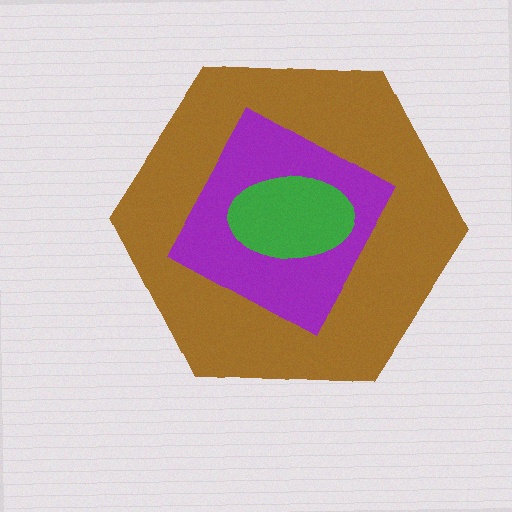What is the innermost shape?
The green ellipse.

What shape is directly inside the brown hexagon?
The purple diamond.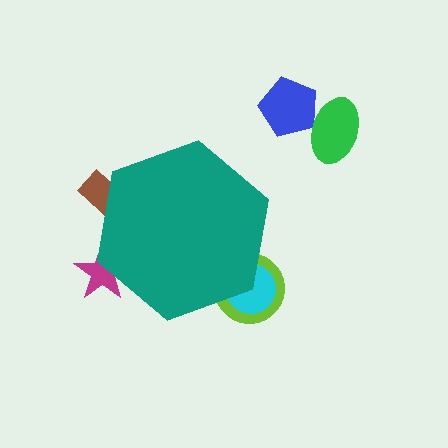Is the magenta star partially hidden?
Yes, the magenta star is partially hidden behind the teal hexagon.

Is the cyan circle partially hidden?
Yes, the cyan circle is partially hidden behind the teal hexagon.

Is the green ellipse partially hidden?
No, the green ellipse is fully visible.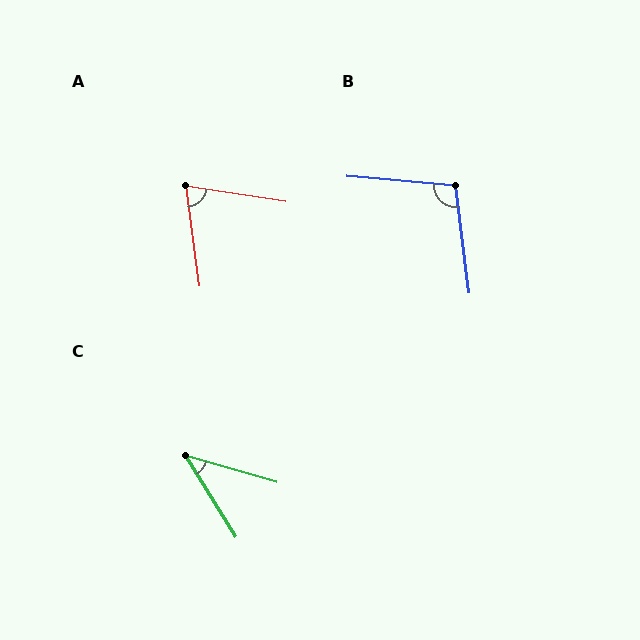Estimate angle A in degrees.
Approximately 74 degrees.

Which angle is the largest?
B, at approximately 102 degrees.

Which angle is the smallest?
C, at approximately 42 degrees.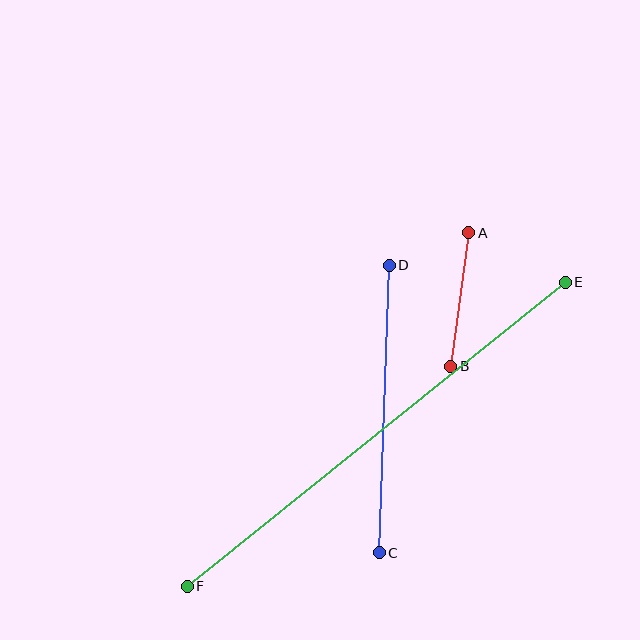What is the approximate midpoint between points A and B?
The midpoint is at approximately (460, 300) pixels.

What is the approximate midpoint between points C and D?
The midpoint is at approximately (384, 409) pixels.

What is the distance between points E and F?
The distance is approximately 485 pixels.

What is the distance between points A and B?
The distance is approximately 135 pixels.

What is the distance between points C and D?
The distance is approximately 287 pixels.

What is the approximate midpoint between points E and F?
The midpoint is at approximately (376, 434) pixels.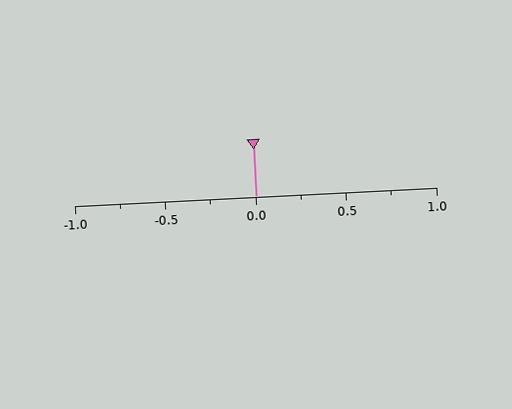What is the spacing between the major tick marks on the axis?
The major ticks are spaced 0.5 apart.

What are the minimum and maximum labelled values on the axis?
The axis runs from -1.0 to 1.0.